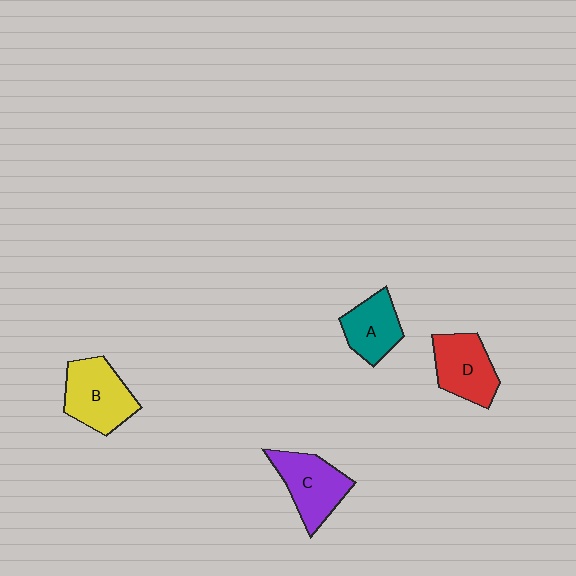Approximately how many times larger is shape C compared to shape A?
Approximately 1.3 times.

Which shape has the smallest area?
Shape A (teal).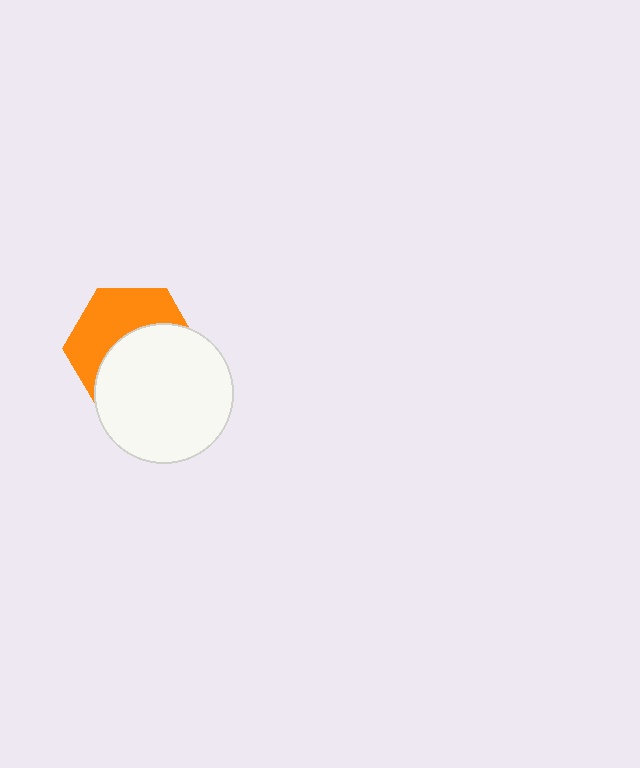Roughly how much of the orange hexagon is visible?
About half of it is visible (roughly 46%).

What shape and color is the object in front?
The object in front is a white circle.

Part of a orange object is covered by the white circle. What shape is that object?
It is a hexagon.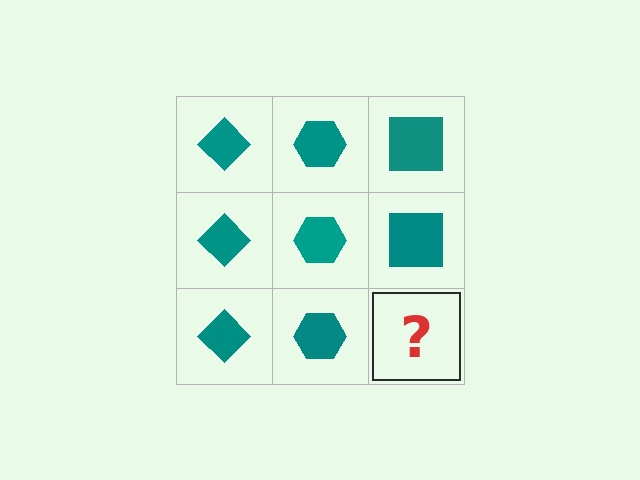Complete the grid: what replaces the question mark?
The question mark should be replaced with a teal square.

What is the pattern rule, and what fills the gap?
The rule is that each column has a consistent shape. The gap should be filled with a teal square.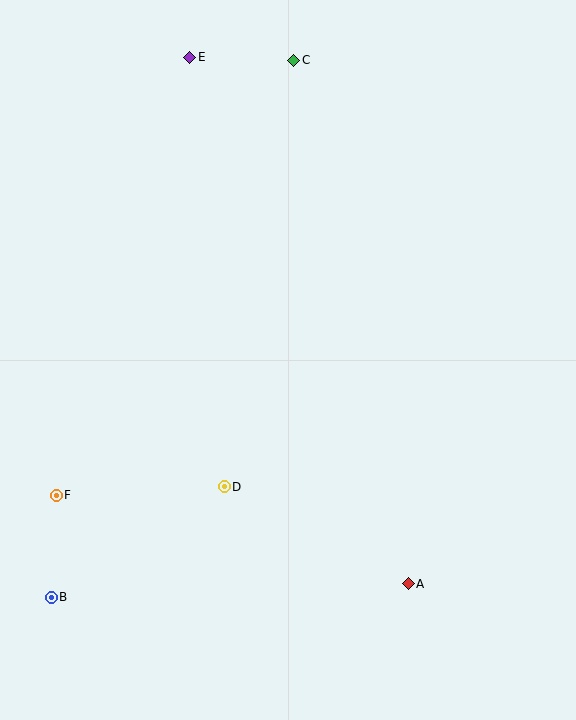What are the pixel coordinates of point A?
Point A is at (408, 584).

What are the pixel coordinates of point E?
Point E is at (190, 57).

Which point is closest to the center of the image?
Point D at (224, 487) is closest to the center.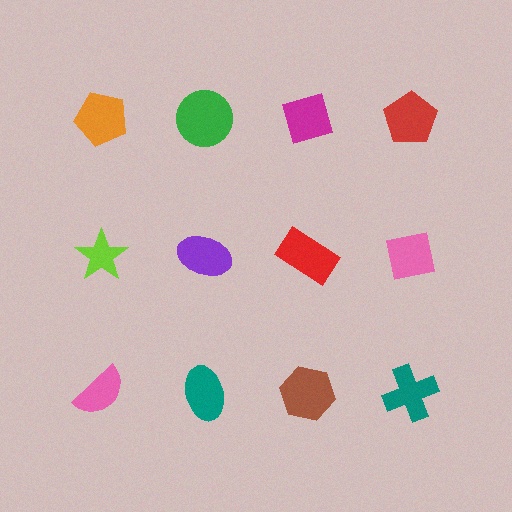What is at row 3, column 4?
A teal cross.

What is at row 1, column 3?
A magenta diamond.